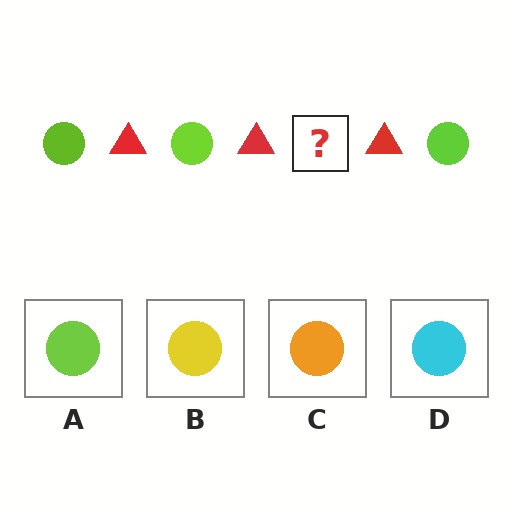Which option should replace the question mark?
Option A.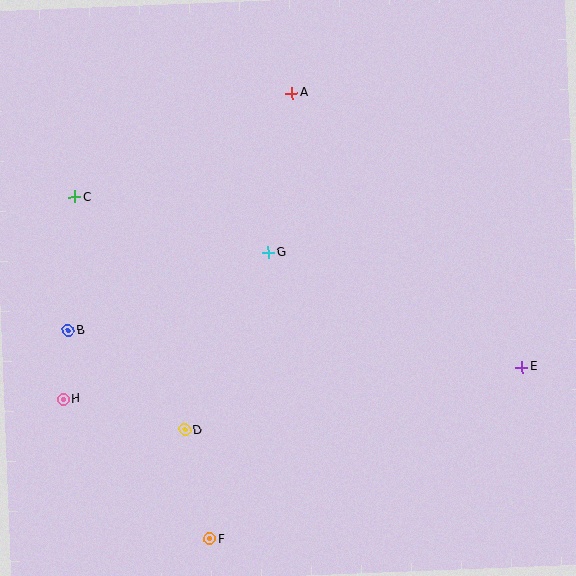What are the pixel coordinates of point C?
Point C is at (75, 197).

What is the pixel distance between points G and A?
The distance between G and A is 161 pixels.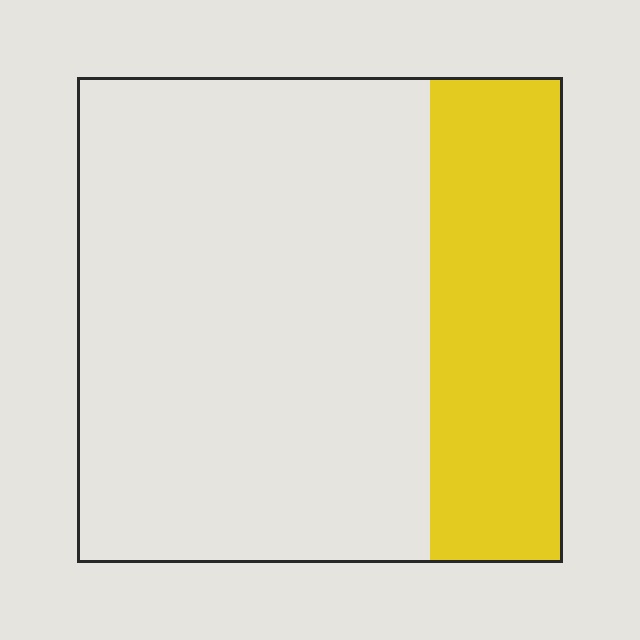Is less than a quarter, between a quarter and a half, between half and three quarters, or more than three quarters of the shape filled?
Between a quarter and a half.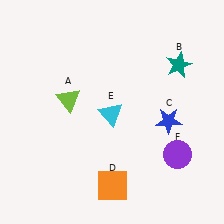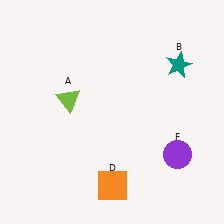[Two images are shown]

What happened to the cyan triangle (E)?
The cyan triangle (E) was removed in Image 2. It was in the bottom-left area of Image 1.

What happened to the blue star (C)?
The blue star (C) was removed in Image 2. It was in the bottom-right area of Image 1.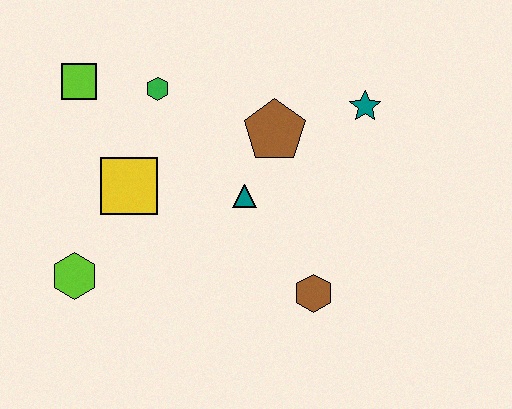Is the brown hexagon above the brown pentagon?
No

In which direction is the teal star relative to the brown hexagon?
The teal star is above the brown hexagon.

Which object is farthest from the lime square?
The brown hexagon is farthest from the lime square.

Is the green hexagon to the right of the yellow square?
Yes